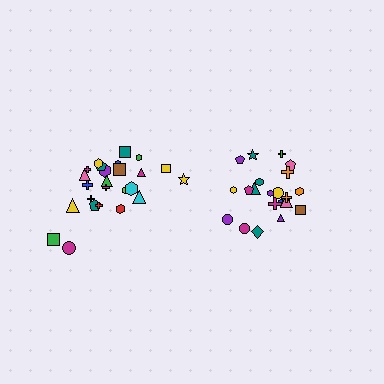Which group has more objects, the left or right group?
The left group.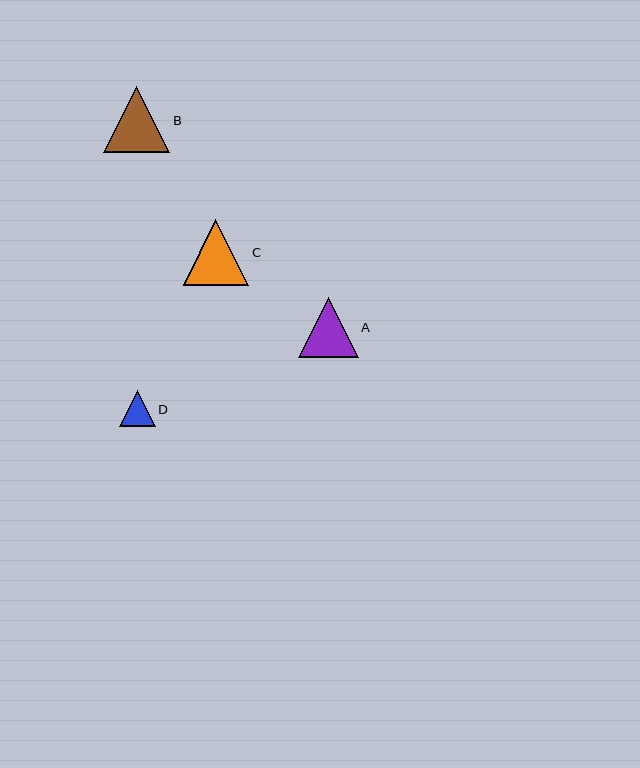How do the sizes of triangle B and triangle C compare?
Triangle B and triangle C are approximately the same size.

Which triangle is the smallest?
Triangle D is the smallest with a size of approximately 36 pixels.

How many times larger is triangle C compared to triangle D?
Triangle C is approximately 1.8 times the size of triangle D.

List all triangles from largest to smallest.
From largest to smallest: B, C, A, D.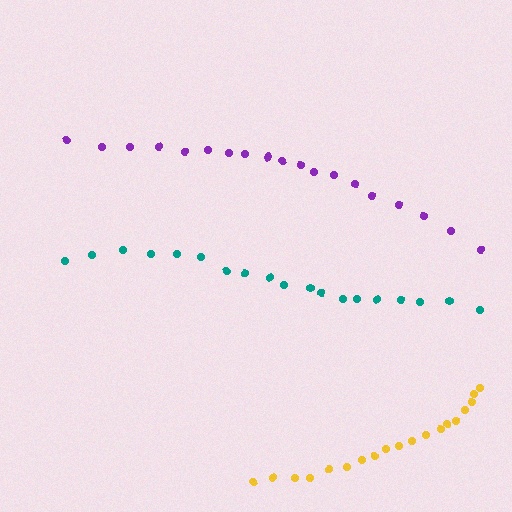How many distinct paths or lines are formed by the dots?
There are 3 distinct paths.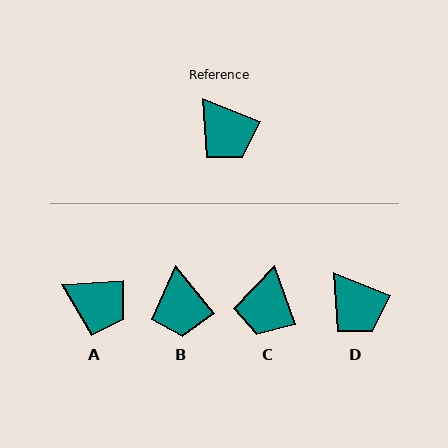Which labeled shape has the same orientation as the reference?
D.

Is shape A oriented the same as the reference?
No, it is off by about 26 degrees.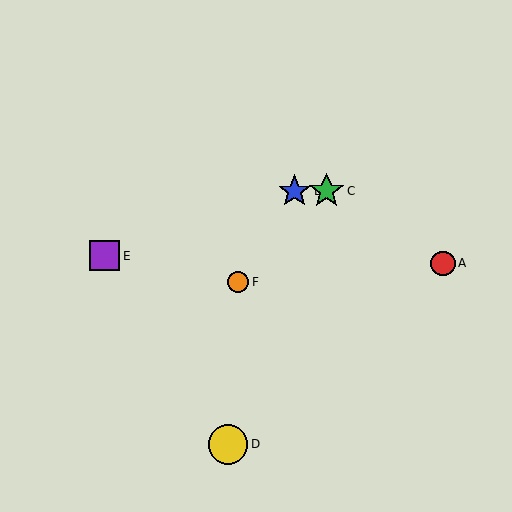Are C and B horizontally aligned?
Yes, both are at y≈191.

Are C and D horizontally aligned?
No, C is at y≈191 and D is at y≈444.